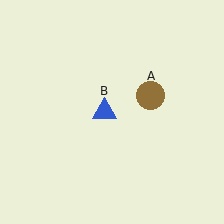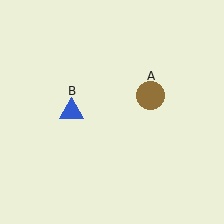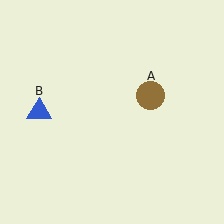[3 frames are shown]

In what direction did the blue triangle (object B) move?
The blue triangle (object B) moved left.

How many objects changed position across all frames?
1 object changed position: blue triangle (object B).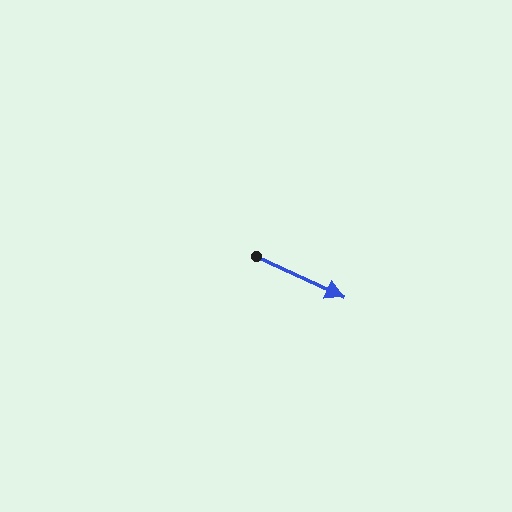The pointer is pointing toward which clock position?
Roughly 4 o'clock.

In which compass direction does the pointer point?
Southeast.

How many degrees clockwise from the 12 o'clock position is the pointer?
Approximately 115 degrees.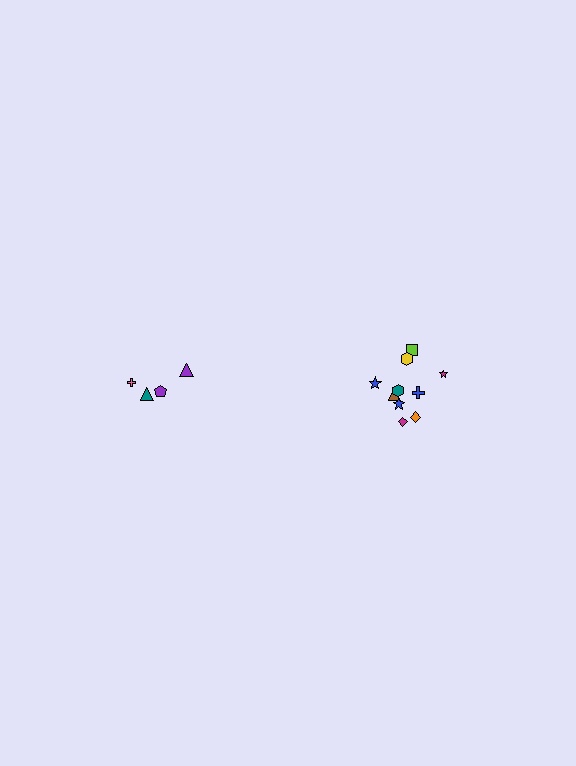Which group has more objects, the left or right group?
The right group.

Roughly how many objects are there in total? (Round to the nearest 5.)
Roughly 15 objects in total.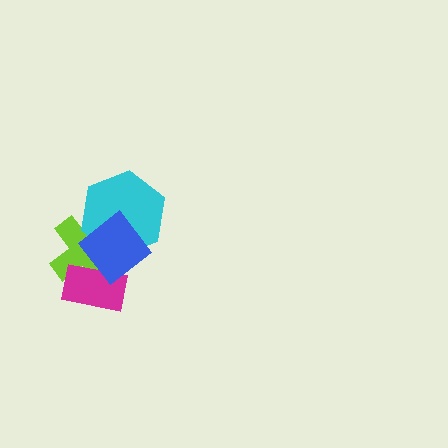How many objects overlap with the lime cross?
3 objects overlap with the lime cross.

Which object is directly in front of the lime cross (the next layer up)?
The cyan hexagon is directly in front of the lime cross.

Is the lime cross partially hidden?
Yes, it is partially covered by another shape.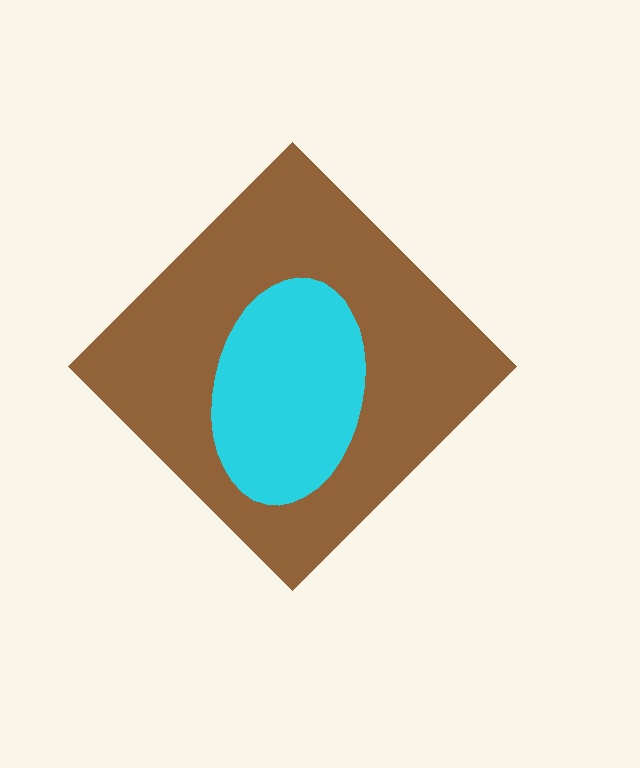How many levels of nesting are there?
2.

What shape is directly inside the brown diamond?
The cyan ellipse.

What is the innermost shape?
The cyan ellipse.